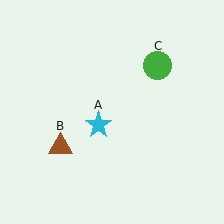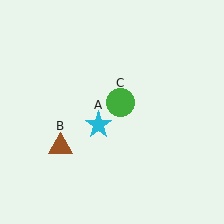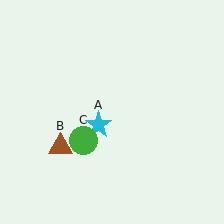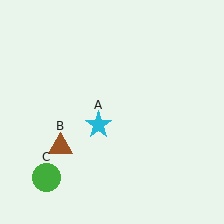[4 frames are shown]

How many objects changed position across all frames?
1 object changed position: green circle (object C).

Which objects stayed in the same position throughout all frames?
Cyan star (object A) and brown triangle (object B) remained stationary.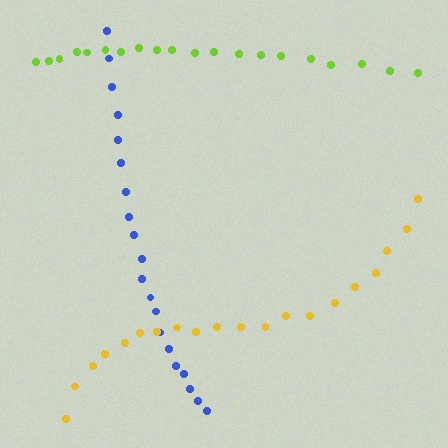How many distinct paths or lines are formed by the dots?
There are 3 distinct paths.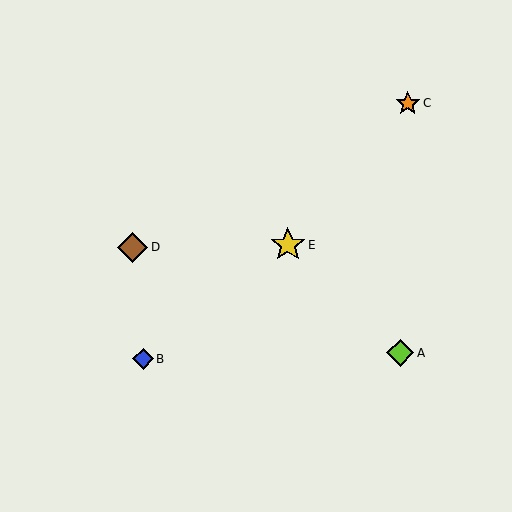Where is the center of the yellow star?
The center of the yellow star is at (288, 245).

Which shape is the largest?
The yellow star (labeled E) is the largest.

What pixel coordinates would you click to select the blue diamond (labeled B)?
Click at (143, 359) to select the blue diamond B.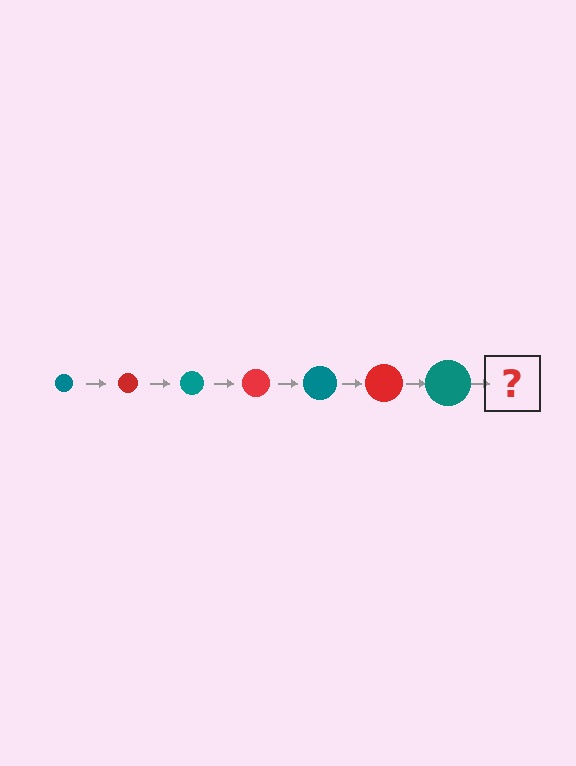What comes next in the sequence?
The next element should be a red circle, larger than the previous one.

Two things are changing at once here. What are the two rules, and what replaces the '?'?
The two rules are that the circle grows larger each step and the color cycles through teal and red. The '?' should be a red circle, larger than the previous one.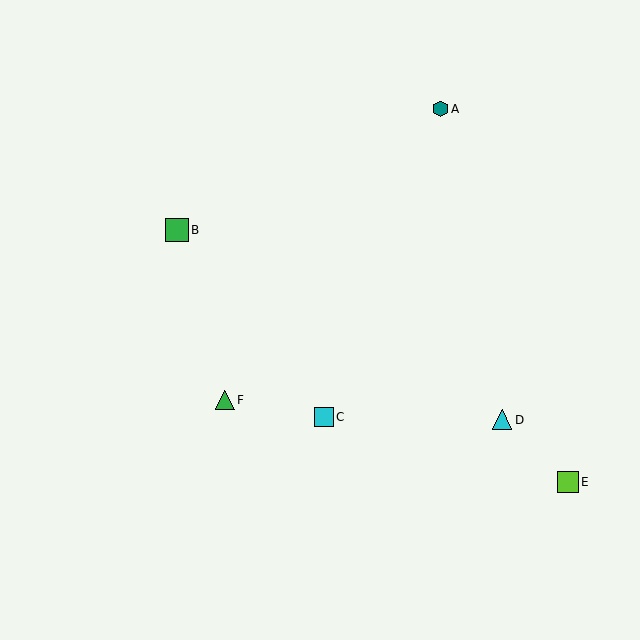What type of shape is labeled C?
Shape C is a cyan square.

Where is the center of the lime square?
The center of the lime square is at (568, 482).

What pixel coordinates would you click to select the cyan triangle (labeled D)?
Click at (502, 420) to select the cyan triangle D.